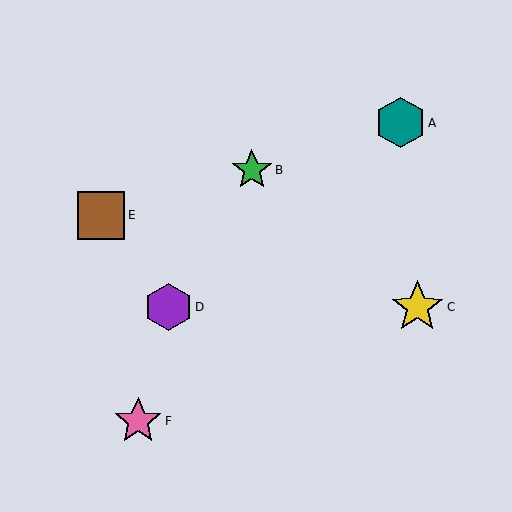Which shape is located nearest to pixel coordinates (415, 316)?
The yellow star (labeled C) at (417, 307) is nearest to that location.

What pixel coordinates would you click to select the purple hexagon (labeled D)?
Click at (168, 307) to select the purple hexagon D.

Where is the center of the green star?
The center of the green star is at (252, 170).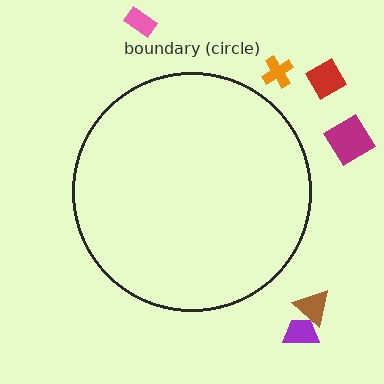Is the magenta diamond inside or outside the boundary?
Outside.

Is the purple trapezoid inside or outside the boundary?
Outside.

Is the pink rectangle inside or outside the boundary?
Outside.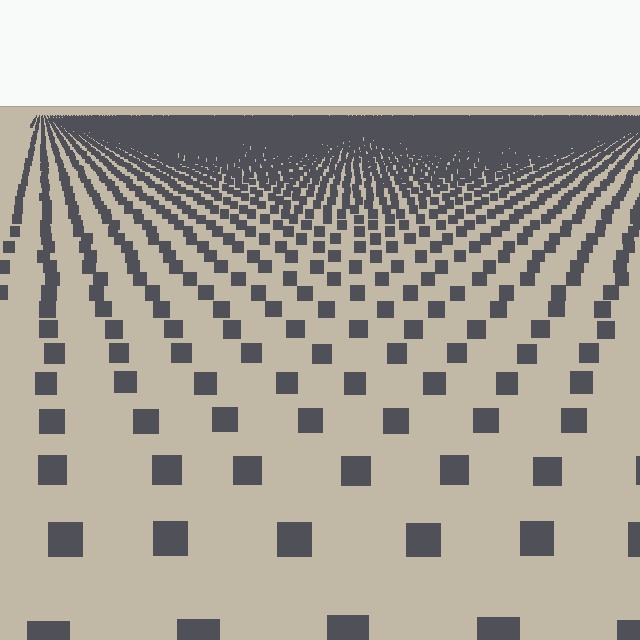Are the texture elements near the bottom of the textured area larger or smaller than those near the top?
Larger. Near the bottom, elements are closer to the viewer and appear at a bigger on-screen size.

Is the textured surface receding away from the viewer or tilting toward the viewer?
The surface is receding away from the viewer. Texture elements get smaller and denser toward the top.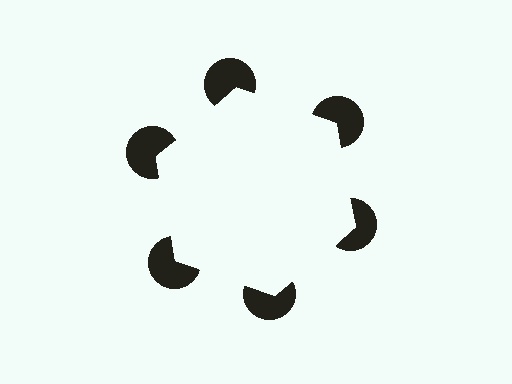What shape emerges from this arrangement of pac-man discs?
An illusory hexagon — its edges are inferred from the aligned wedge cuts in the pac-man discs, not physically drawn.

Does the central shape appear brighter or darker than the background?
It typically appears slightly brighter than the background, even though no actual brightness change is drawn.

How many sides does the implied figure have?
6 sides.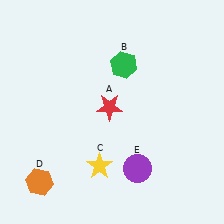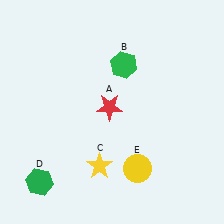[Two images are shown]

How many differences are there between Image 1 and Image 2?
There are 2 differences between the two images.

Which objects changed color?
D changed from orange to green. E changed from purple to yellow.